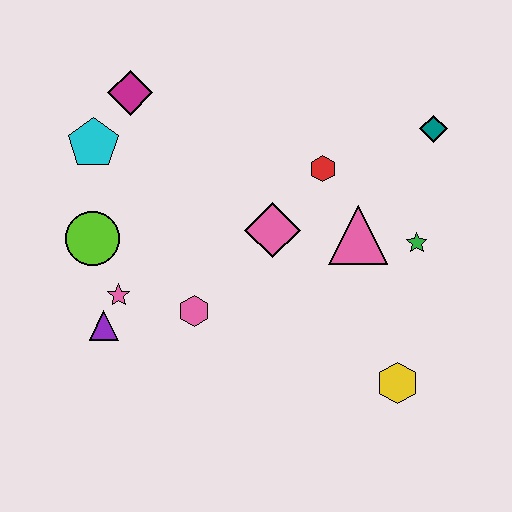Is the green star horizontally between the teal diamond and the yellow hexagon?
Yes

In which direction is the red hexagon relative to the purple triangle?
The red hexagon is to the right of the purple triangle.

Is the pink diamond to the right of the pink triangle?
No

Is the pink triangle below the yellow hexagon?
No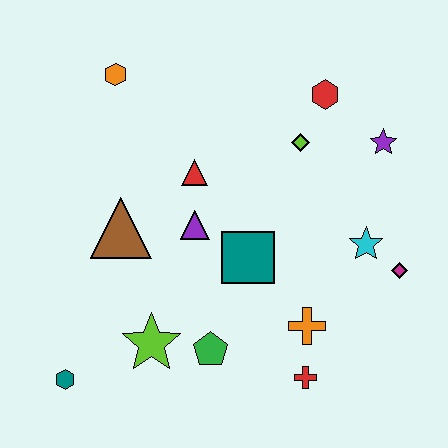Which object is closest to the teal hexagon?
The lime star is closest to the teal hexagon.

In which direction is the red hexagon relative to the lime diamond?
The red hexagon is above the lime diamond.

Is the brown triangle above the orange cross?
Yes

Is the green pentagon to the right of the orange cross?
No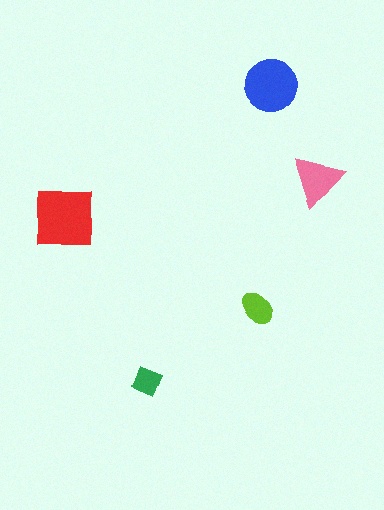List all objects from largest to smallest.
The red square, the blue circle, the pink triangle, the lime ellipse, the green diamond.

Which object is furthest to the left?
The red square is leftmost.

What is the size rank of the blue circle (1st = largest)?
2nd.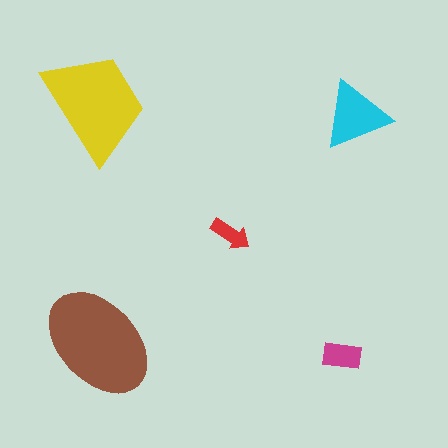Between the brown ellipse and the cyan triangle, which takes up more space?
The brown ellipse.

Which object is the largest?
The brown ellipse.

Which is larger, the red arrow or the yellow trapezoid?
The yellow trapezoid.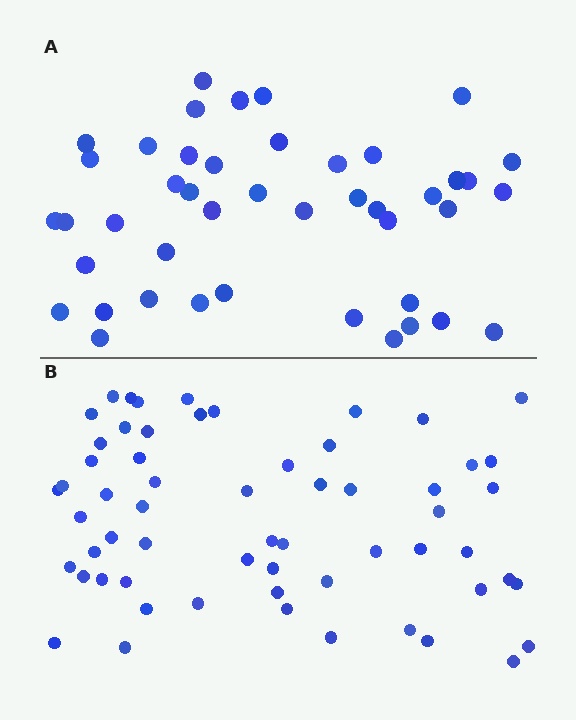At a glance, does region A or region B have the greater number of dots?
Region B (the bottom region) has more dots.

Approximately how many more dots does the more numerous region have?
Region B has approximately 15 more dots than region A.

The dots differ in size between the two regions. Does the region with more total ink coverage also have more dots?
No. Region A has more total ink coverage because its dots are larger, but region B actually contains more individual dots. Total area can be misleading — the number of items is what matters here.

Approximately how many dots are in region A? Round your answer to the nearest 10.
About 40 dots. (The exact count is 44, which rounds to 40.)